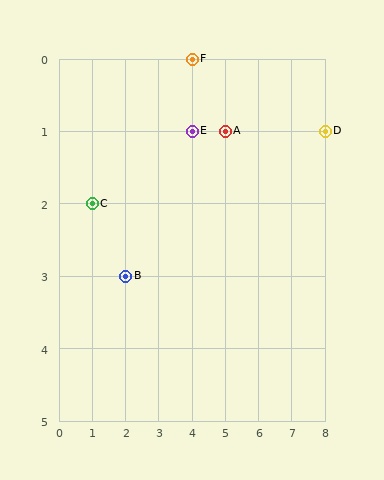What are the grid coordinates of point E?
Point E is at grid coordinates (4, 1).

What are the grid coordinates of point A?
Point A is at grid coordinates (5, 1).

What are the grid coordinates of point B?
Point B is at grid coordinates (2, 3).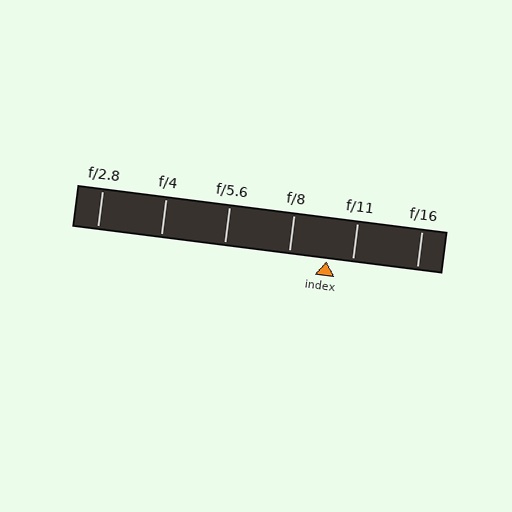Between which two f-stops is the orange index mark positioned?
The index mark is between f/8 and f/11.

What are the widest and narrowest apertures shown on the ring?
The widest aperture shown is f/2.8 and the narrowest is f/16.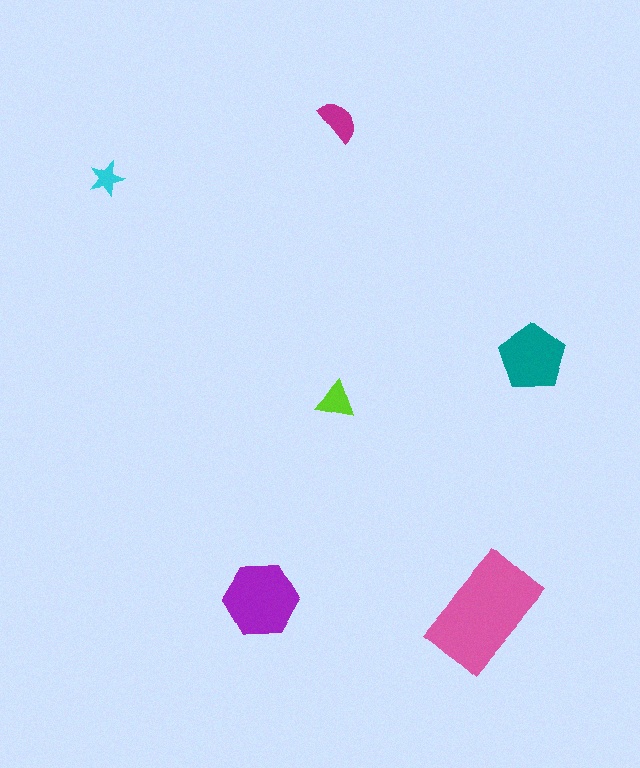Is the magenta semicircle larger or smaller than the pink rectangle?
Smaller.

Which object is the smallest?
The cyan star.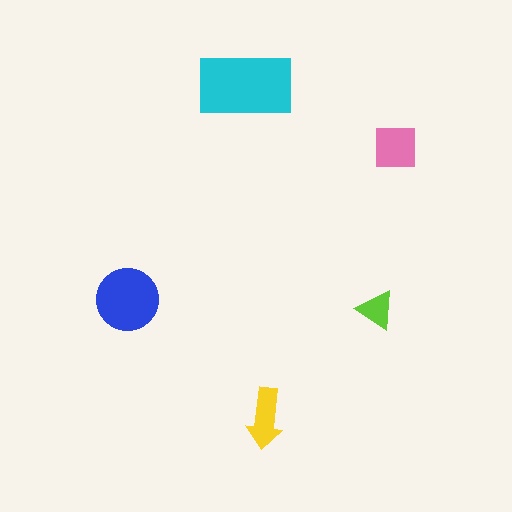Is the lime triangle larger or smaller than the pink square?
Smaller.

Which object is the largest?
The cyan rectangle.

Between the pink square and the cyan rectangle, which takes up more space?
The cyan rectangle.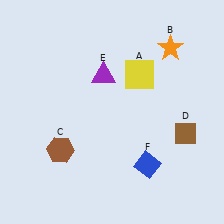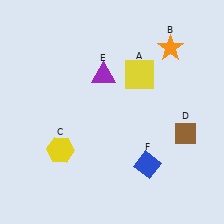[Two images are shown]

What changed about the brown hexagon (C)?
In Image 1, C is brown. In Image 2, it changed to yellow.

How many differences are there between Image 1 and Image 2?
There is 1 difference between the two images.